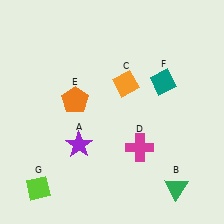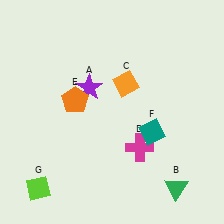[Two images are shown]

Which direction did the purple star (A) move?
The purple star (A) moved up.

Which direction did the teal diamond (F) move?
The teal diamond (F) moved down.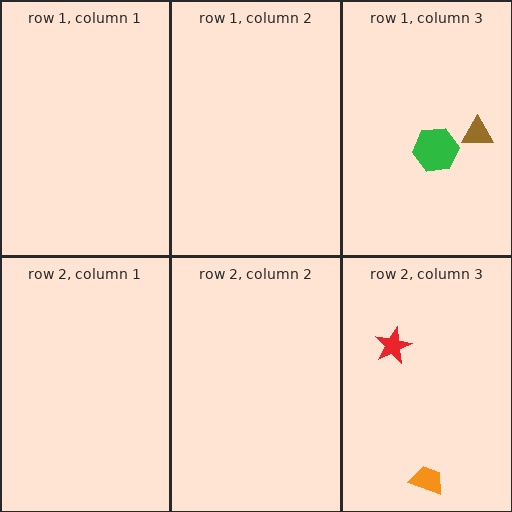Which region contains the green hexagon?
The row 1, column 3 region.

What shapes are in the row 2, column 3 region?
The red star, the orange trapezoid.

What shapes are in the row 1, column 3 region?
The green hexagon, the brown triangle.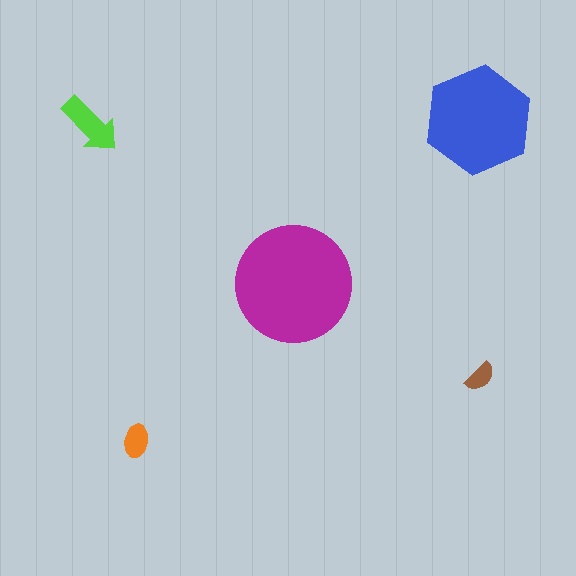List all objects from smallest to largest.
The brown semicircle, the orange ellipse, the lime arrow, the blue hexagon, the magenta circle.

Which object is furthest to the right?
The brown semicircle is rightmost.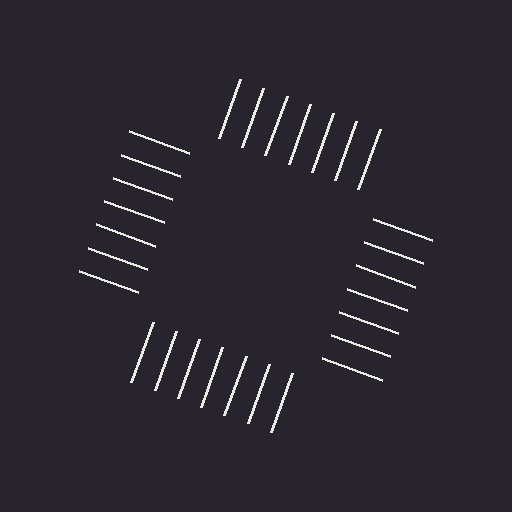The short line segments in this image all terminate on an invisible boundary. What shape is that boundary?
An illusory square — the line segments terminate on its edges but no continuous stroke is drawn.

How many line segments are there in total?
28 — 7 along each of the 4 edges.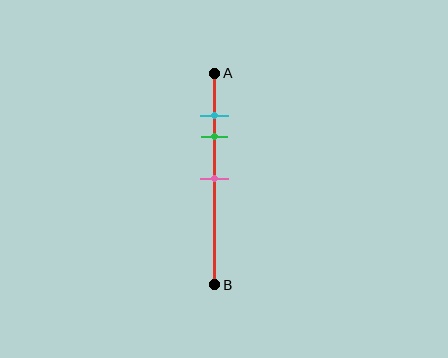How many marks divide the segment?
There are 3 marks dividing the segment.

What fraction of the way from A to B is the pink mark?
The pink mark is approximately 50% (0.5) of the way from A to B.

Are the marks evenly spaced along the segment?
No, the marks are not evenly spaced.